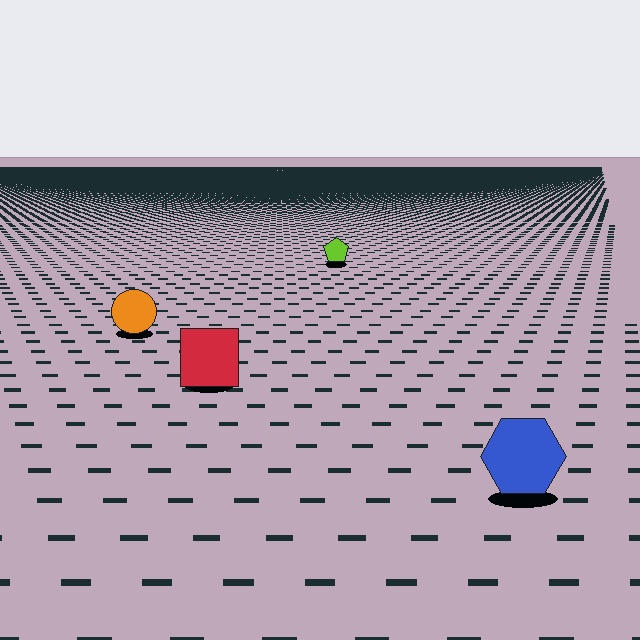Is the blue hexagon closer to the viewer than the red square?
Yes. The blue hexagon is closer — you can tell from the texture gradient: the ground texture is coarser near it.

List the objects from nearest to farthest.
From nearest to farthest: the blue hexagon, the red square, the orange circle, the lime pentagon.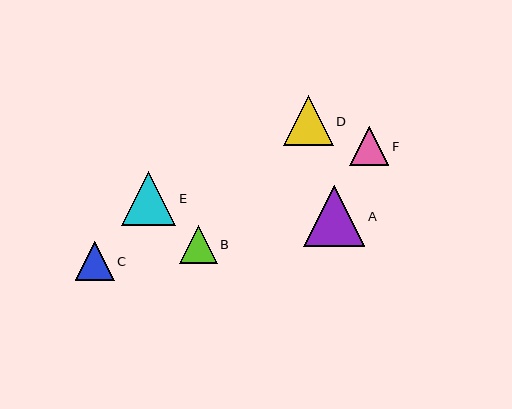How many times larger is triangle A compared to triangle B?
Triangle A is approximately 1.6 times the size of triangle B.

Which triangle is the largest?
Triangle A is the largest with a size of approximately 61 pixels.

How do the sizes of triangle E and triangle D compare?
Triangle E and triangle D are approximately the same size.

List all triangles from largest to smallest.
From largest to smallest: A, E, D, F, C, B.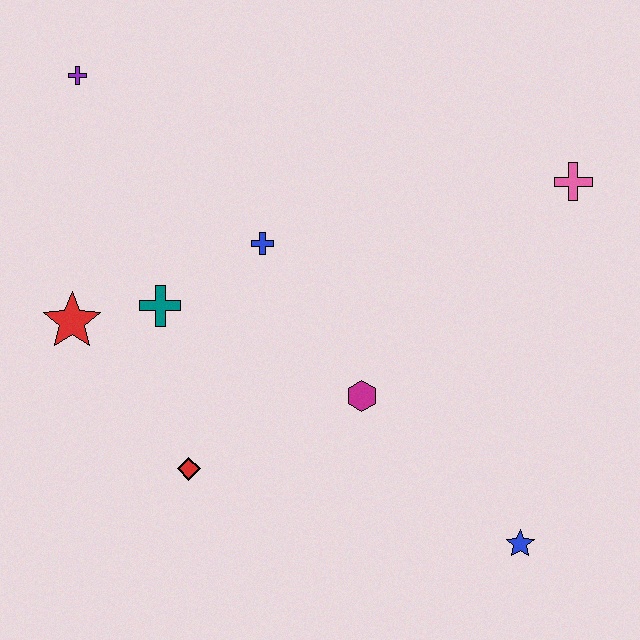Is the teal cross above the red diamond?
Yes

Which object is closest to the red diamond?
The teal cross is closest to the red diamond.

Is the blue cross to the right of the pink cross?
No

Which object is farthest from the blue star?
The purple cross is farthest from the blue star.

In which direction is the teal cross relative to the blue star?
The teal cross is to the left of the blue star.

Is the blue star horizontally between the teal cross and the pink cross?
Yes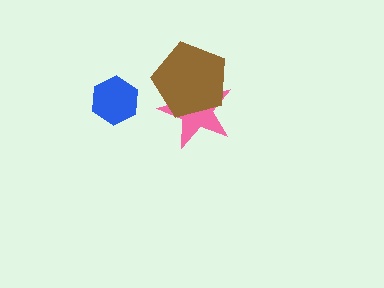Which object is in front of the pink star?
The brown pentagon is in front of the pink star.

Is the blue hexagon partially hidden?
No, no other shape covers it.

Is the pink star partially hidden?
Yes, it is partially covered by another shape.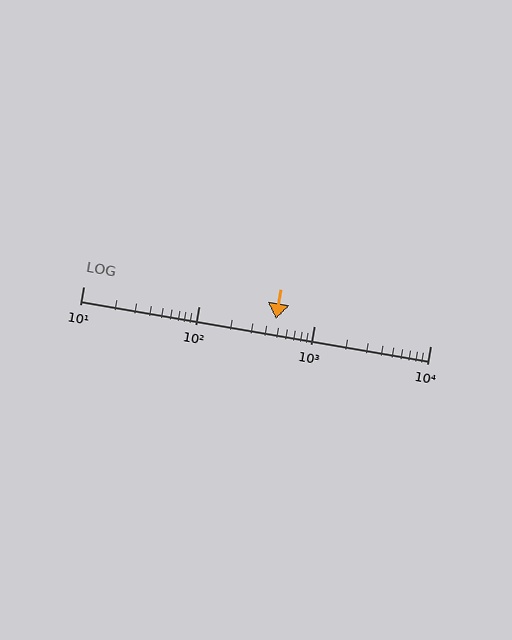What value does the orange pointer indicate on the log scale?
The pointer indicates approximately 460.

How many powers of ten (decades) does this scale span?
The scale spans 3 decades, from 10 to 10000.